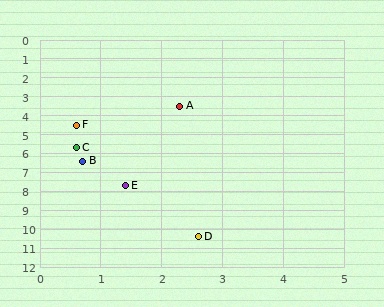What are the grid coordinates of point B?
Point B is at approximately (0.7, 6.4).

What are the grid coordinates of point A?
Point A is at approximately (2.3, 3.5).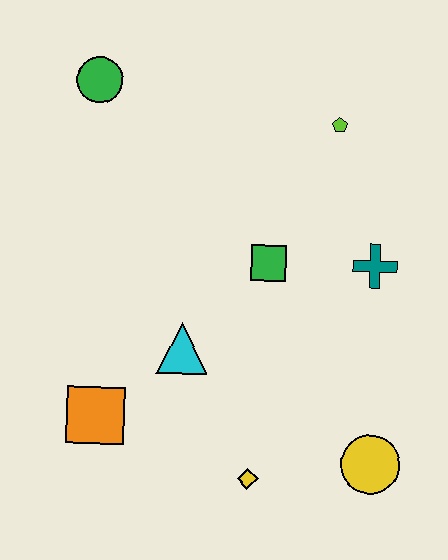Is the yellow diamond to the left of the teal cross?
Yes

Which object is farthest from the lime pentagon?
The orange square is farthest from the lime pentagon.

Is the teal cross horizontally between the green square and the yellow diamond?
No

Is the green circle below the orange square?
No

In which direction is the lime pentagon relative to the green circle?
The lime pentagon is to the right of the green circle.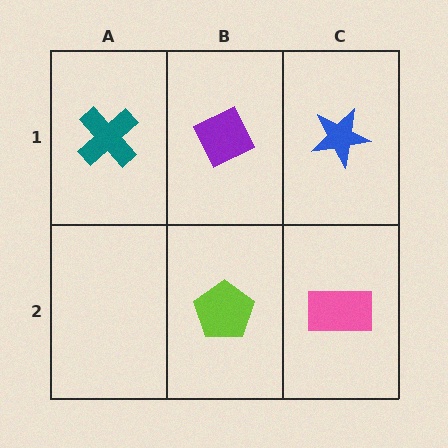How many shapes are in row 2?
2 shapes.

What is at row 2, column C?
A pink rectangle.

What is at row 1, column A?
A teal cross.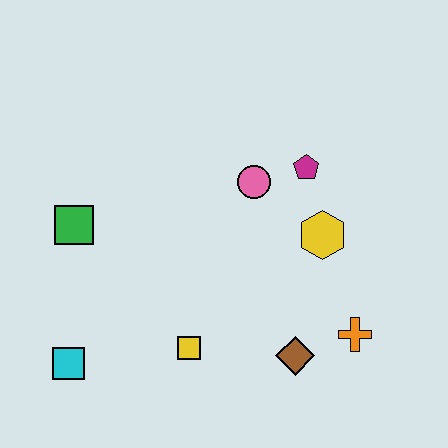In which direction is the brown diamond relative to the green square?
The brown diamond is to the right of the green square.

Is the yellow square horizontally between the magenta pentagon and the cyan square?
Yes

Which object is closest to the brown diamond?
The orange cross is closest to the brown diamond.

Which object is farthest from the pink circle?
The cyan square is farthest from the pink circle.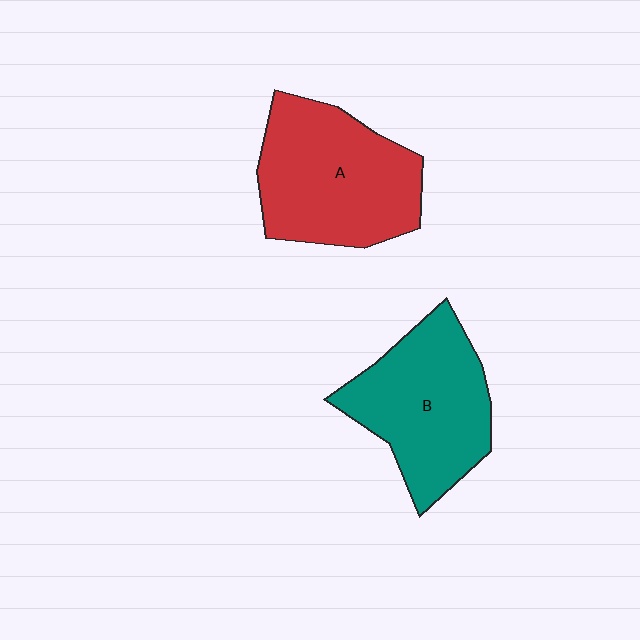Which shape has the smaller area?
Shape B (teal).